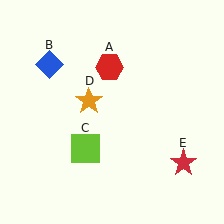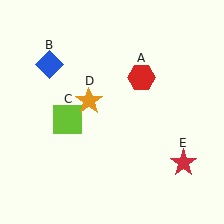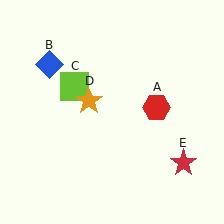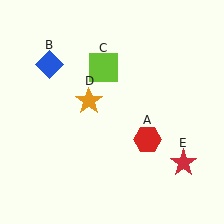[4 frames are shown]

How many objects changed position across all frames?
2 objects changed position: red hexagon (object A), lime square (object C).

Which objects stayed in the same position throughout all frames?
Blue diamond (object B) and orange star (object D) and red star (object E) remained stationary.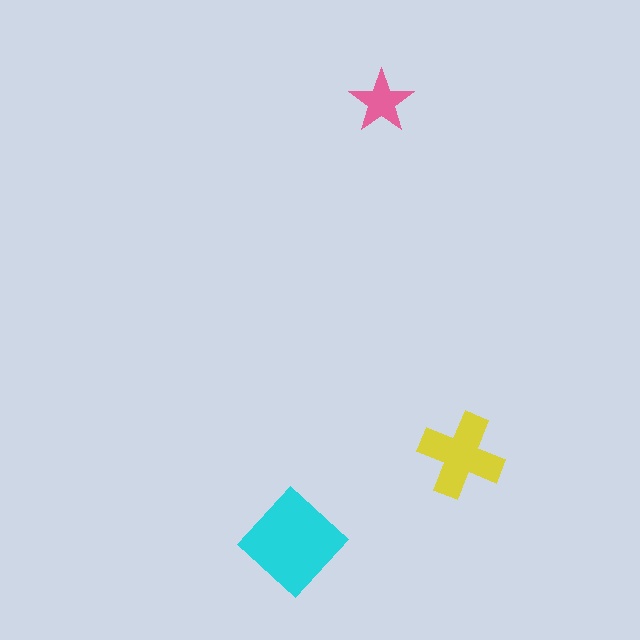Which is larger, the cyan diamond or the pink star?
The cyan diamond.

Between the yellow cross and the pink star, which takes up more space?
The yellow cross.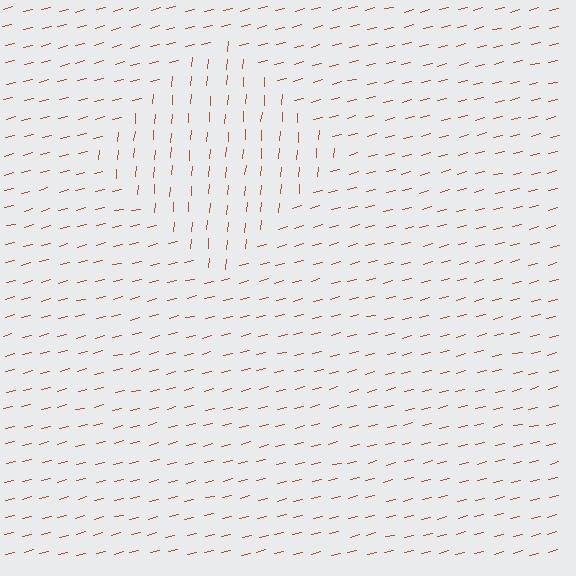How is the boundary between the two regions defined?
The boundary is defined purely by a change in line orientation (approximately 72 degrees difference). All lines are the same color and thickness.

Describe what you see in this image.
The image is filled with small brown line segments. A diamond region in the image has lines oriented differently from the surrounding lines, creating a visible texture boundary.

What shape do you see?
I see a diamond.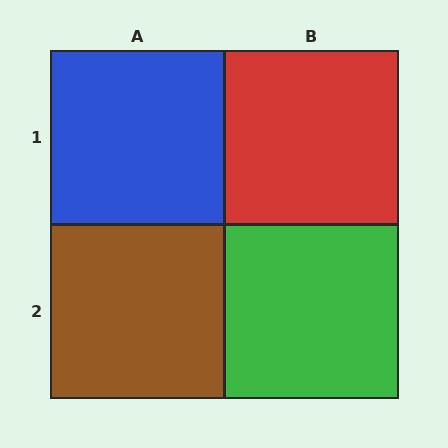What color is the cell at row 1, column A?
Blue.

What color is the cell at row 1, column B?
Red.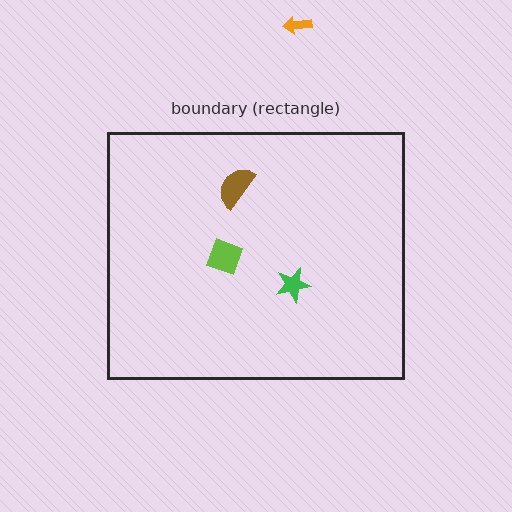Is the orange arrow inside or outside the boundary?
Outside.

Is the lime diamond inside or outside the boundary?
Inside.